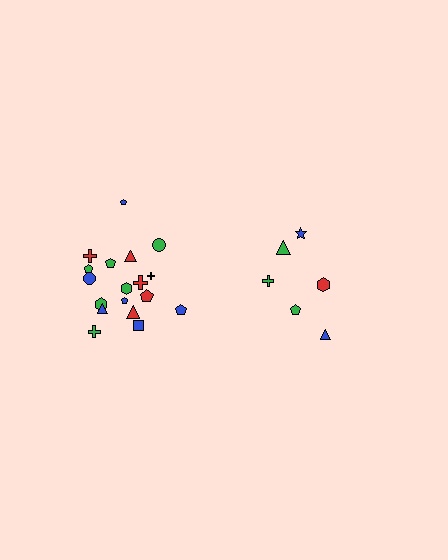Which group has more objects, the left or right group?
The left group.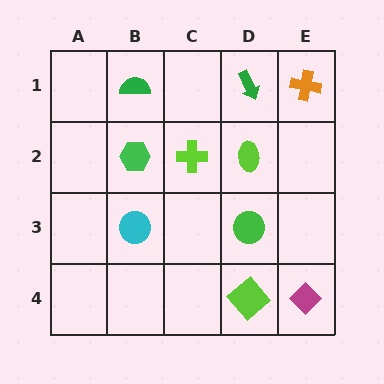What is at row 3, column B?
A cyan circle.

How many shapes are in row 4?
2 shapes.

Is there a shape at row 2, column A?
No, that cell is empty.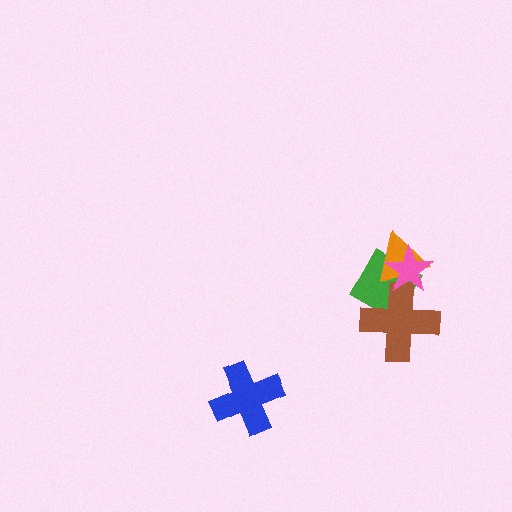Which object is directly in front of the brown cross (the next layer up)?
The orange triangle is directly in front of the brown cross.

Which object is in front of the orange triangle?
The pink star is in front of the orange triangle.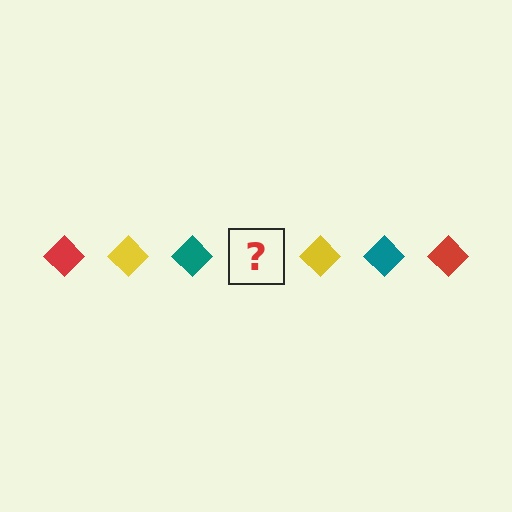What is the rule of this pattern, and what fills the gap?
The rule is that the pattern cycles through red, yellow, teal diamonds. The gap should be filled with a red diamond.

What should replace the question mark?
The question mark should be replaced with a red diamond.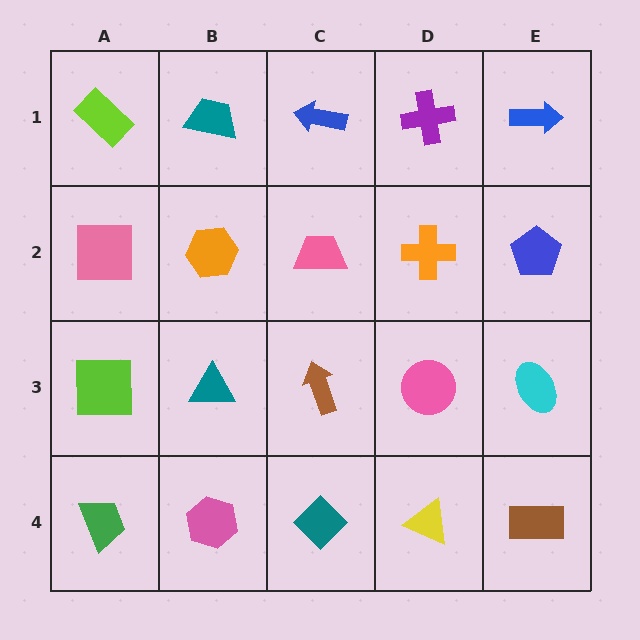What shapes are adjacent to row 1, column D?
An orange cross (row 2, column D), a blue arrow (row 1, column C), a blue arrow (row 1, column E).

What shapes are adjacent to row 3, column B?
An orange hexagon (row 2, column B), a pink hexagon (row 4, column B), a lime square (row 3, column A), a brown arrow (row 3, column C).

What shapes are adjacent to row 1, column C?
A pink trapezoid (row 2, column C), a teal trapezoid (row 1, column B), a purple cross (row 1, column D).